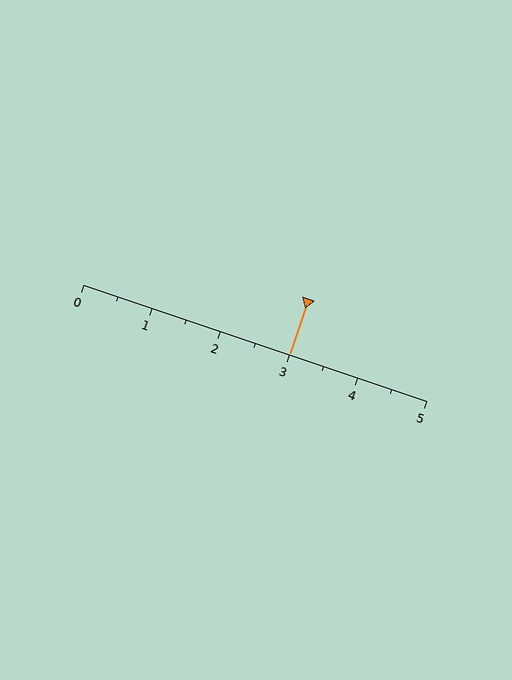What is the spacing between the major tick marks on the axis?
The major ticks are spaced 1 apart.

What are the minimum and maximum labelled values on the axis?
The axis runs from 0 to 5.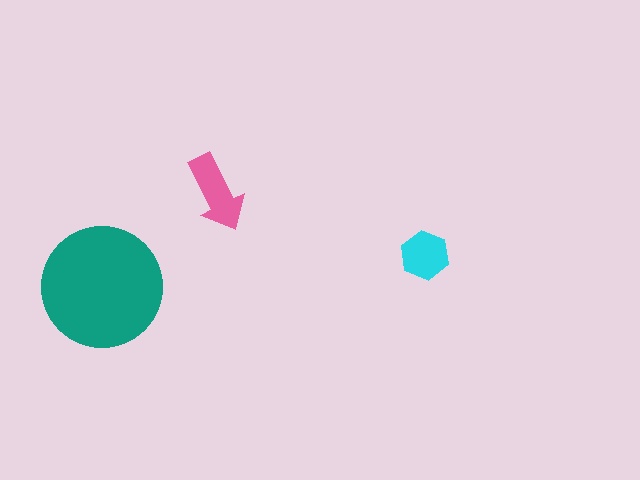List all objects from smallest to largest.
The cyan hexagon, the pink arrow, the teal circle.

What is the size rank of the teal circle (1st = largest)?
1st.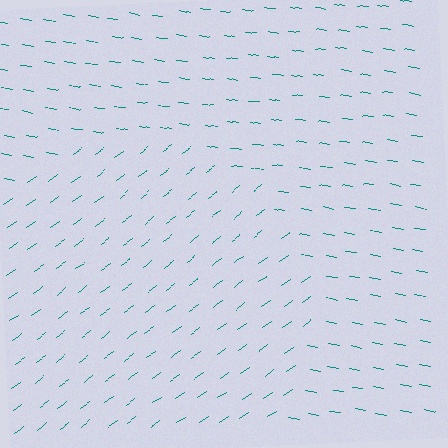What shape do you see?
I see a circle.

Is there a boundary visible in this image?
Yes, there is a texture boundary formed by a change in line orientation.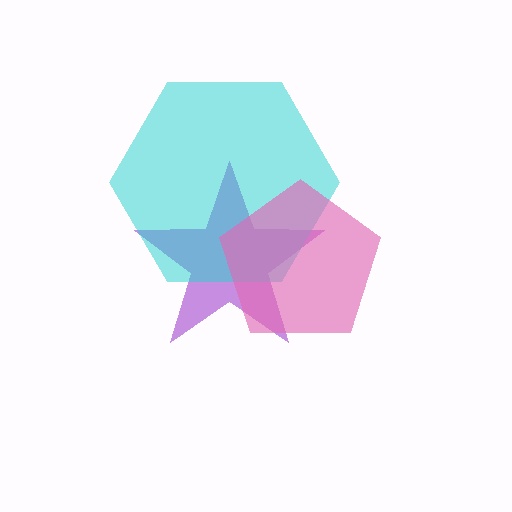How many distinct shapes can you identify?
There are 3 distinct shapes: a purple star, a cyan hexagon, a pink pentagon.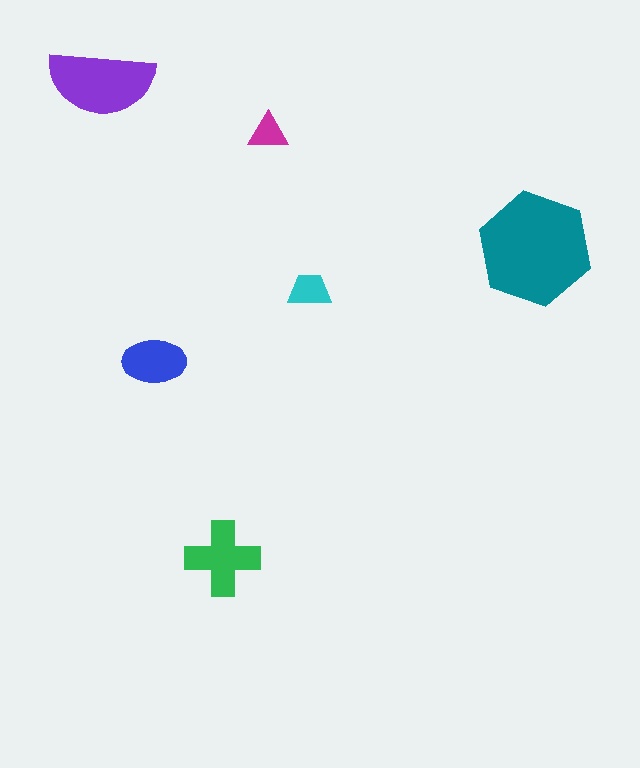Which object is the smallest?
The magenta triangle.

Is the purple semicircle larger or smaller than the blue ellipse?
Larger.